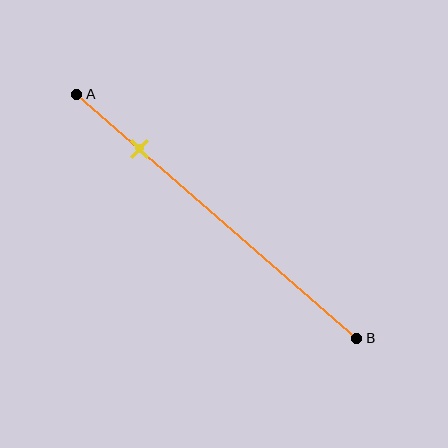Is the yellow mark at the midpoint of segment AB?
No, the mark is at about 20% from A, not at the 50% midpoint.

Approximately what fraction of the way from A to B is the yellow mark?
The yellow mark is approximately 20% of the way from A to B.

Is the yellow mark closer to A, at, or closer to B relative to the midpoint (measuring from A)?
The yellow mark is closer to point A than the midpoint of segment AB.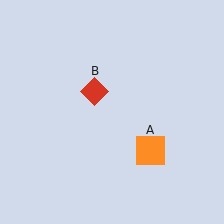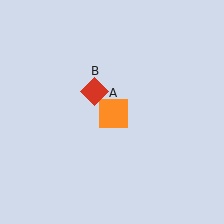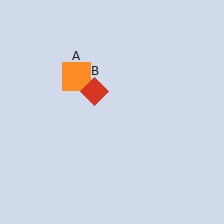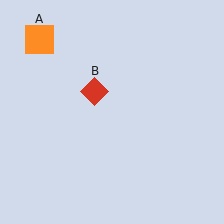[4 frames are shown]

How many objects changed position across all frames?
1 object changed position: orange square (object A).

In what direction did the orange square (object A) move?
The orange square (object A) moved up and to the left.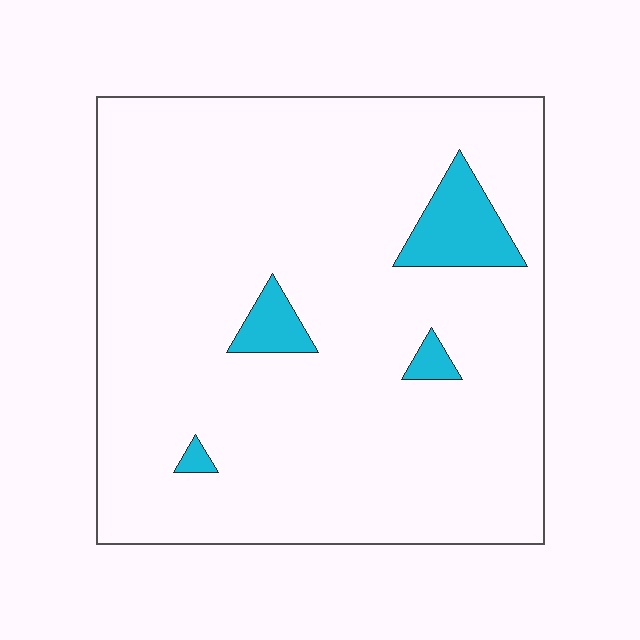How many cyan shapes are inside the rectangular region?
4.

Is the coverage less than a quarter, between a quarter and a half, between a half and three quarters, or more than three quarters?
Less than a quarter.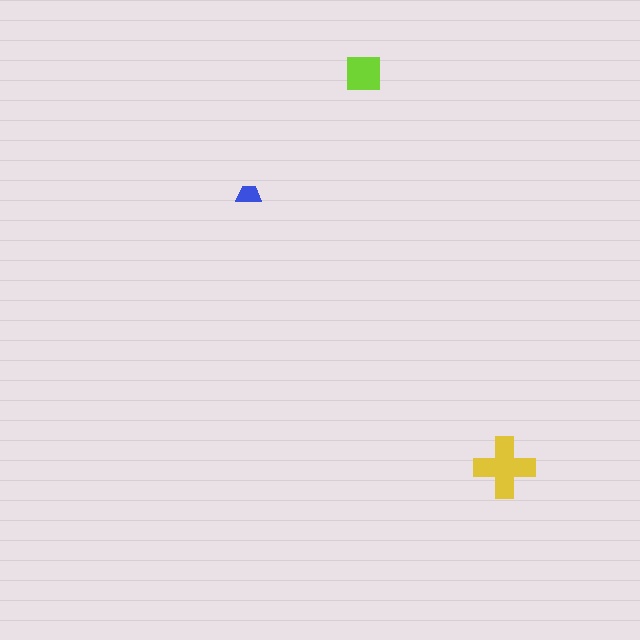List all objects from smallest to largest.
The blue trapezoid, the lime square, the yellow cross.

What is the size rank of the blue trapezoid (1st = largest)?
3rd.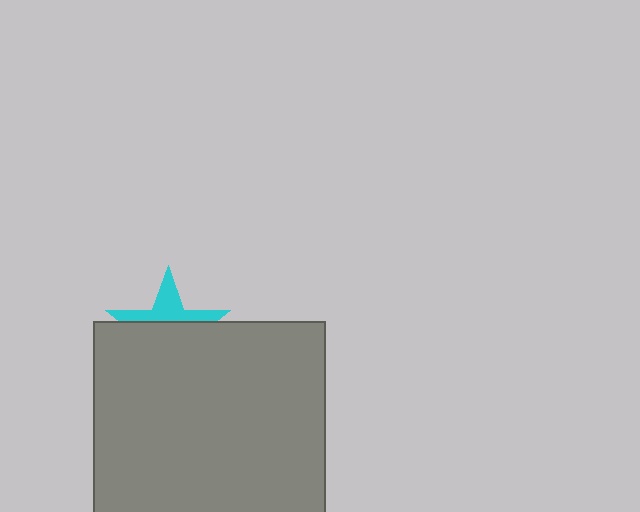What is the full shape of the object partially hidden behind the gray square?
The partially hidden object is a cyan star.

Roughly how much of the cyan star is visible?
A small part of it is visible (roughly 39%).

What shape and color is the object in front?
The object in front is a gray square.